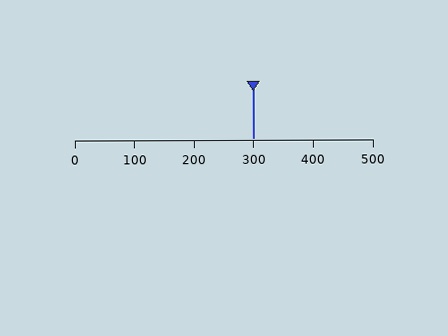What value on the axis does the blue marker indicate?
The marker indicates approximately 300.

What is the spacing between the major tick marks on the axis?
The major ticks are spaced 100 apart.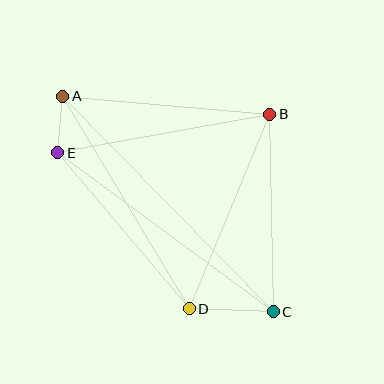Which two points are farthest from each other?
Points A and C are farthest from each other.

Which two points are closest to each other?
Points A and E are closest to each other.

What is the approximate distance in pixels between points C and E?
The distance between C and E is approximately 268 pixels.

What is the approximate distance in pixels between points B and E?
The distance between B and E is approximately 216 pixels.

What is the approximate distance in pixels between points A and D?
The distance between A and D is approximately 248 pixels.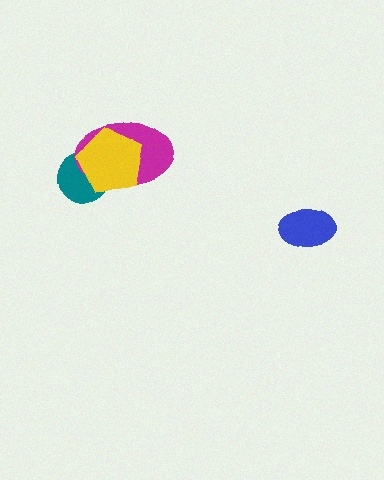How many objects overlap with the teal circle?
2 objects overlap with the teal circle.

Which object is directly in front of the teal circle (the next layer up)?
The magenta ellipse is directly in front of the teal circle.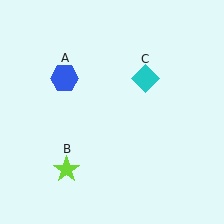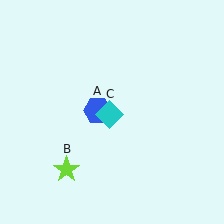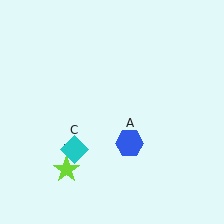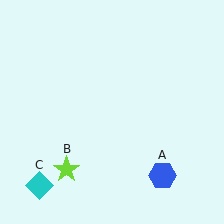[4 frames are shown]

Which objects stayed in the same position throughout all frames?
Lime star (object B) remained stationary.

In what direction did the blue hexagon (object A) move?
The blue hexagon (object A) moved down and to the right.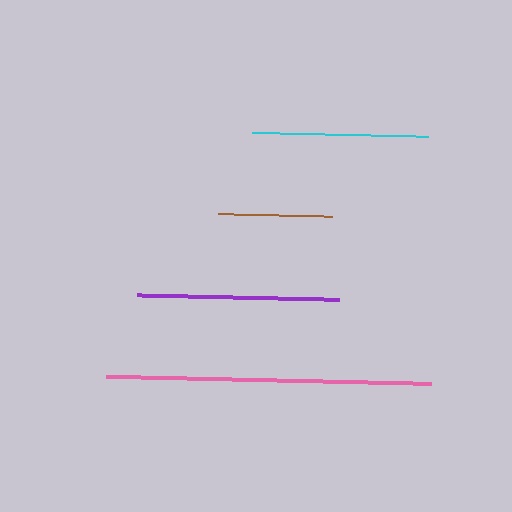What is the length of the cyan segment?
The cyan segment is approximately 176 pixels long.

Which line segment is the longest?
The pink line is the longest at approximately 324 pixels.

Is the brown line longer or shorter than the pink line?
The pink line is longer than the brown line.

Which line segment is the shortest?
The brown line is the shortest at approximately 114 pixels.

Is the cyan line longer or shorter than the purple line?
The purple line is longer than the cyan line.